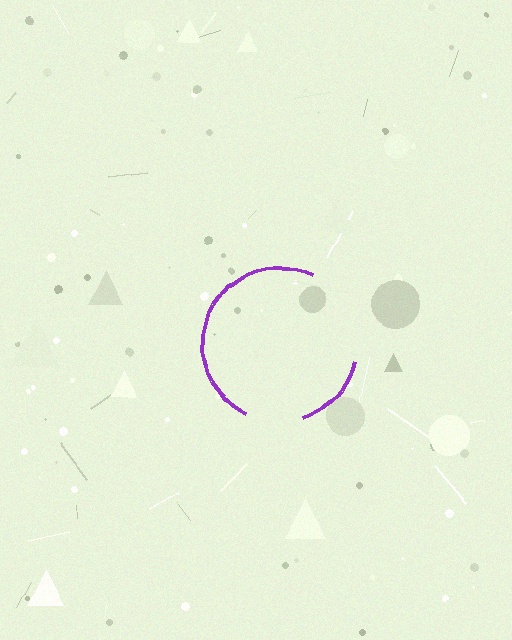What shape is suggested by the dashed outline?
The dashed outline suggests a circle.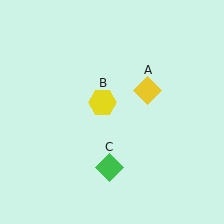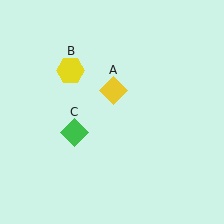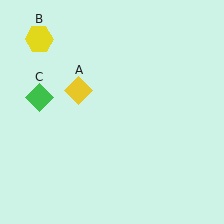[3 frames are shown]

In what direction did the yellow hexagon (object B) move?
The yellow hexagon (object B) moved up and to the left.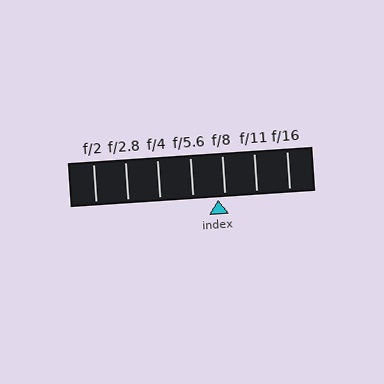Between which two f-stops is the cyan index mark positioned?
The index mark is between f/5.6 and f/8.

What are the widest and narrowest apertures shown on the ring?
The widest aperture shown is f/2 and the narrowest is f/16.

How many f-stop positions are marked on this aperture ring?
There are 7 f-stop positions marked.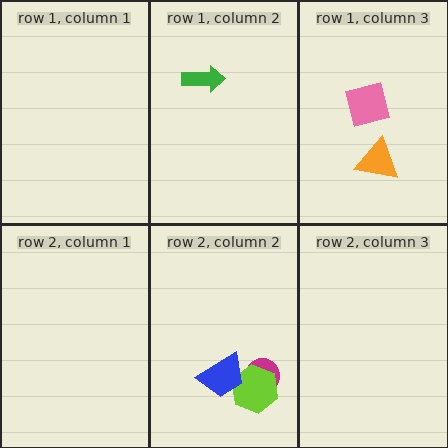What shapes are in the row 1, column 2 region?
The green arrow.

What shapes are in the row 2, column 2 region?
The magenta circle, the lime hexagon, the blue trapezoid.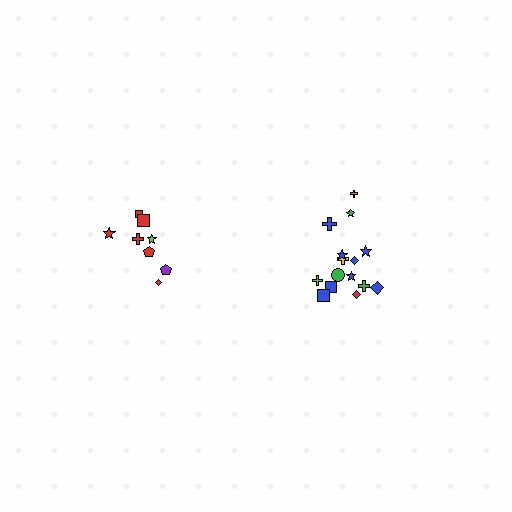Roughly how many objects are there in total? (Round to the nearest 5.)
Roughly 25 objects in total.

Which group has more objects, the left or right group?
The right group.